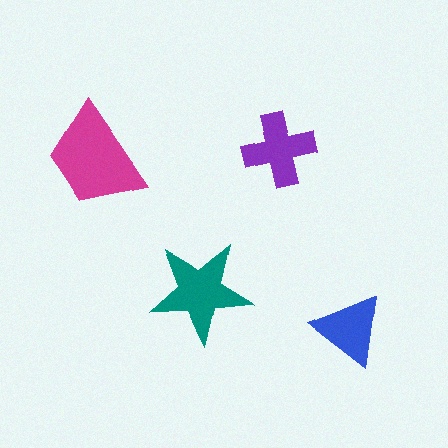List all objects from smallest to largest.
The blue triangle, the purple cross, the teal star, the magenta trapezoid.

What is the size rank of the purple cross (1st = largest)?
3rd.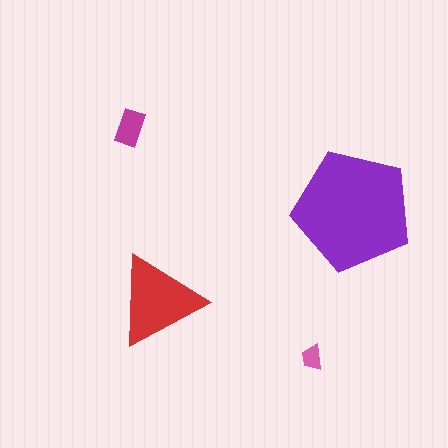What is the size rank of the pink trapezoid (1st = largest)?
4th.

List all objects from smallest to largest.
The pink trapezoid, the magenta rectangle, the red triangle, the purple pentagon.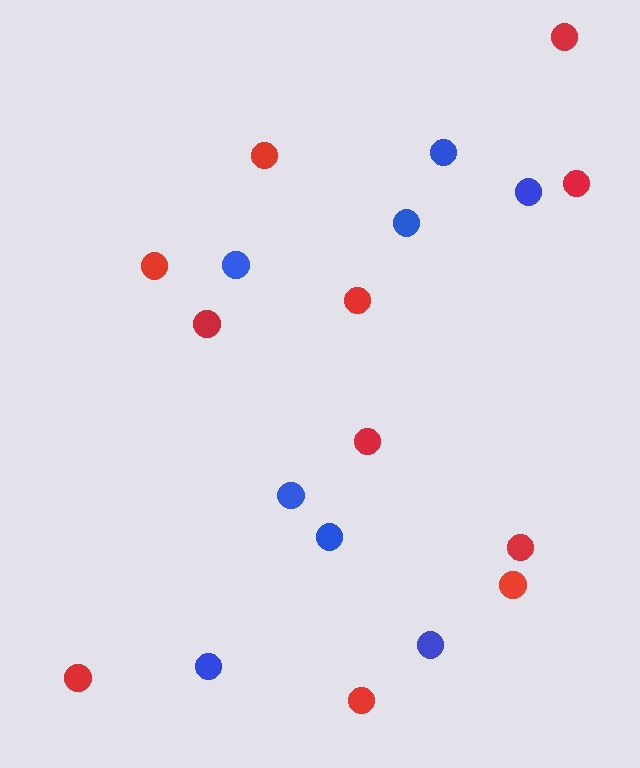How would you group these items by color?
There are 2 groups: one group of red circles (11) and one group of blue circles (8).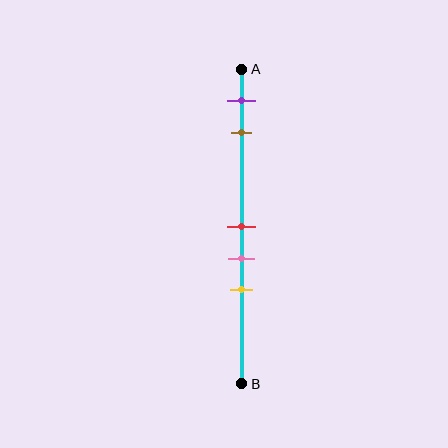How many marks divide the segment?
There are 5 marks dividing the segment.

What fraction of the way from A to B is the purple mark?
The purple mark is approximately 10% (0.1) of the way from A to B.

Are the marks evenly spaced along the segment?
No, the marks are not evenly spaced.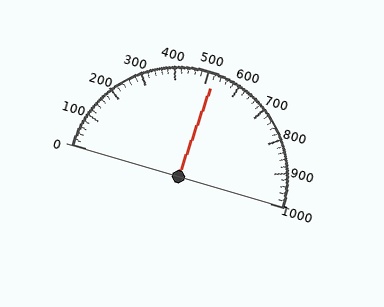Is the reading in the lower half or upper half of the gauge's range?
The reading is in the upper half of the range (0 to 1000).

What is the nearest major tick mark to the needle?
The nearest major tick mark is 500.